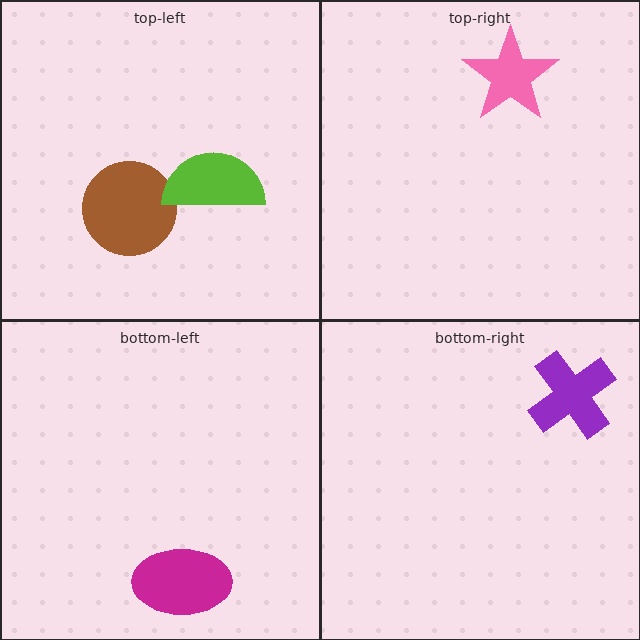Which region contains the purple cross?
The bottom-right region.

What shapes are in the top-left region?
The brown circle, the lime semicircle.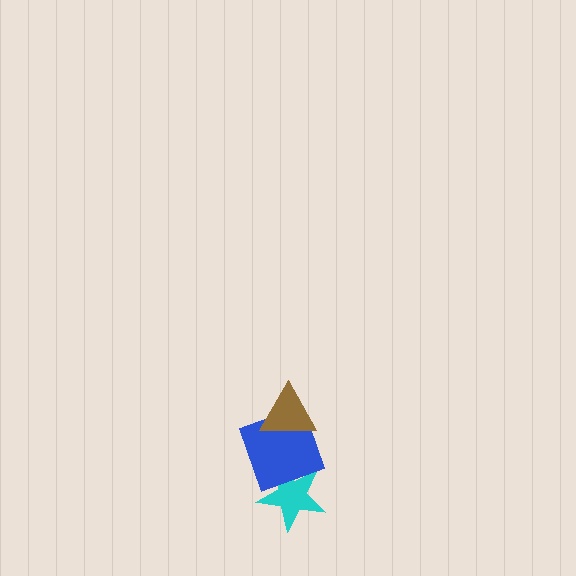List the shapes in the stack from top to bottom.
From top to bottom: the brown triangle, the blue square, the cyan star.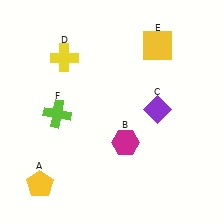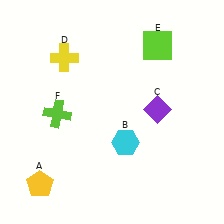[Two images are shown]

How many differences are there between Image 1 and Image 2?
There are 2 differences between the two images.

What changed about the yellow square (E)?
In Image 1, E is yellow. In Image 2, it changed to lime.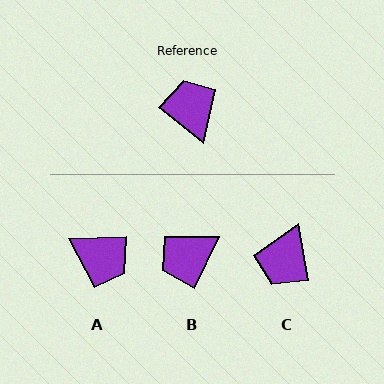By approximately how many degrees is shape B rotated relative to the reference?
Approximately 103 degrees counter-clockwise.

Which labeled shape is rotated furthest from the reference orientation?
A, about 140 degrees away.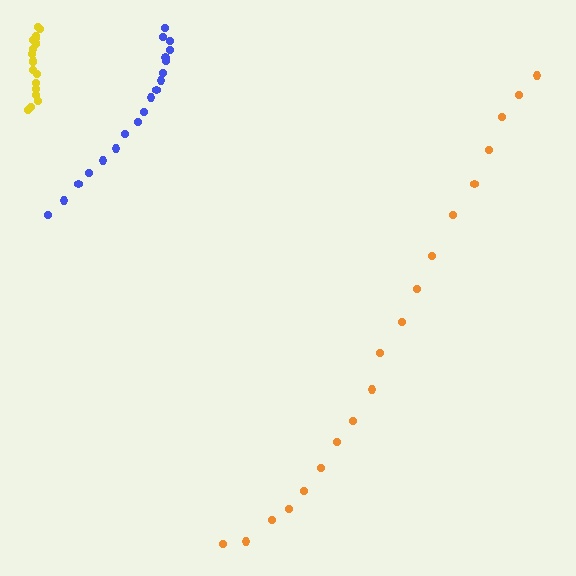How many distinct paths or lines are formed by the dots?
There are 3 distinct paths.